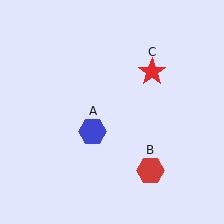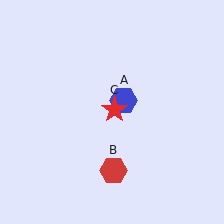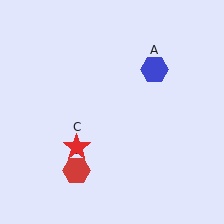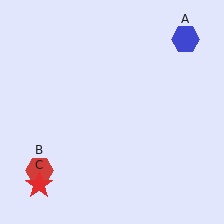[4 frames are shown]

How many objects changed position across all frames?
3 objects changed position: blue hexagon (object A), red hexagon (object B), red star (object C).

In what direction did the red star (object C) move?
The red star (object C) moved down and to the left.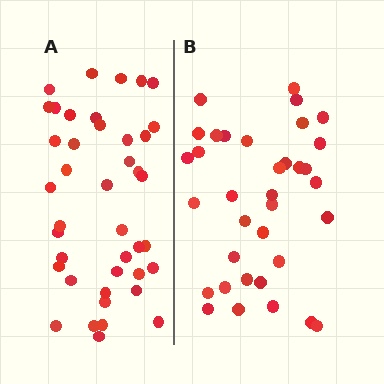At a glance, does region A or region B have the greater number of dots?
Region A (the left region) has more dots.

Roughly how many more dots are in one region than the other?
Region A has about 6 more dots than region B.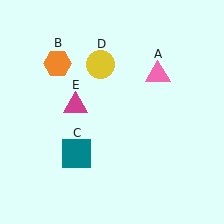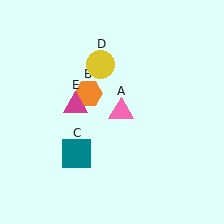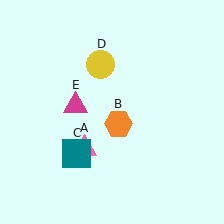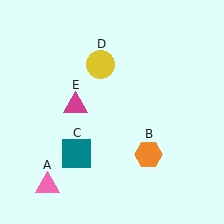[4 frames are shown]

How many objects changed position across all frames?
2 objects changed position: pink triangle (object A), orange hexagon (object B).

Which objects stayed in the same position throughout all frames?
Teal square (object C) and yellow circle (object D) and magenta triangle (object E) remained stationary.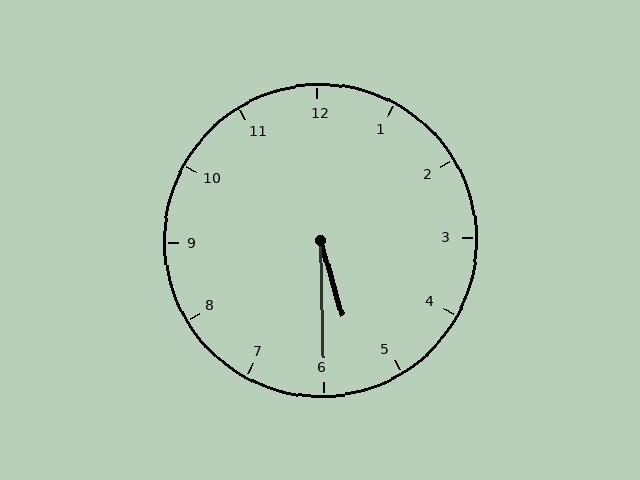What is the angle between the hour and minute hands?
Approximately 15 degrees.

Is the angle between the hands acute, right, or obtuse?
It is acute.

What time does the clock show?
5:30.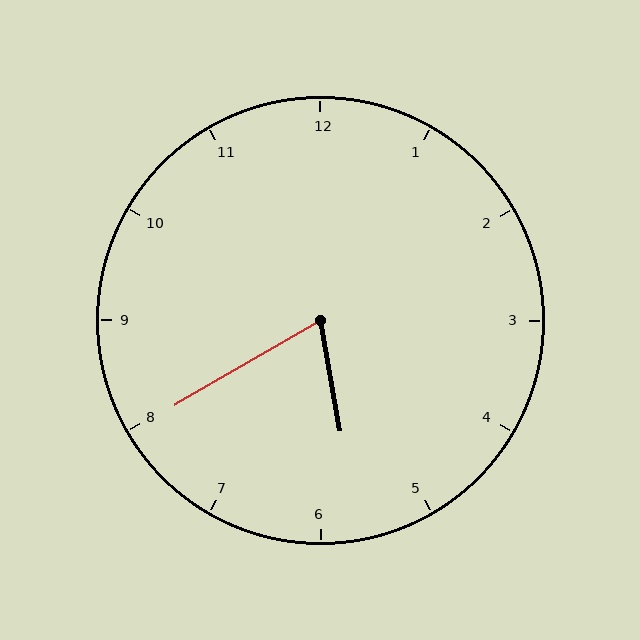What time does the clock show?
5:40.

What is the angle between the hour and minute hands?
Approximately 70 degrees.